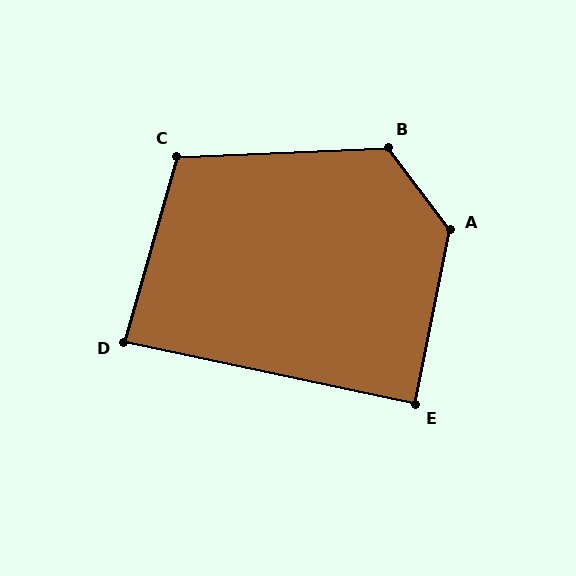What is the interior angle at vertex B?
Approximately 125 degrees (obtuse).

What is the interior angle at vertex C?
Approximately 108 degrees (obtuse).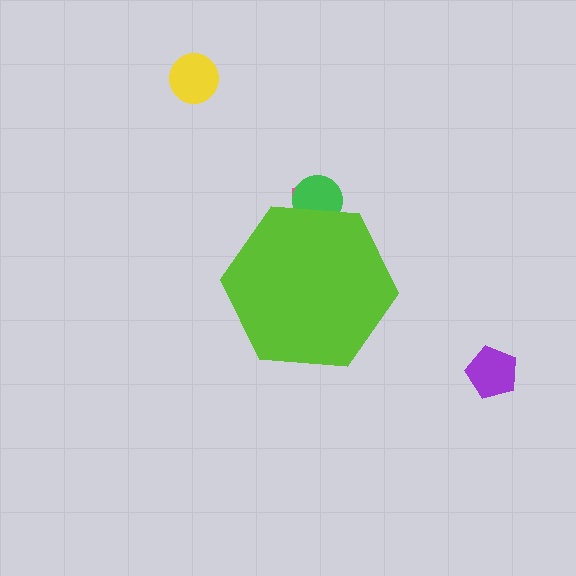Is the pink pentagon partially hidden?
Yes, the pink pentagon is partially hidden behind the lime hexagon.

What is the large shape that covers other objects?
A lime hexagon.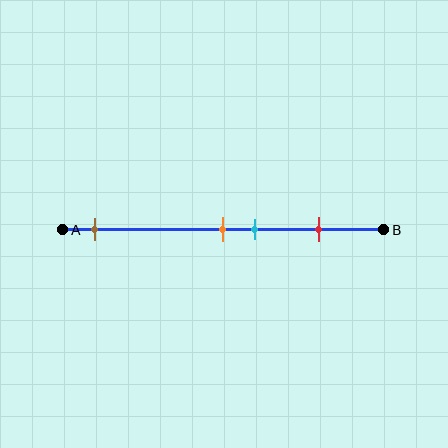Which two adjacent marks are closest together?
The orange and cyan marks are the closest adjacent pair.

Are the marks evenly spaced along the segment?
No, the marks are not evenly spaced.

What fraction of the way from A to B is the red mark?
The red mark is approximately 80% (0.8) of the way from A to B.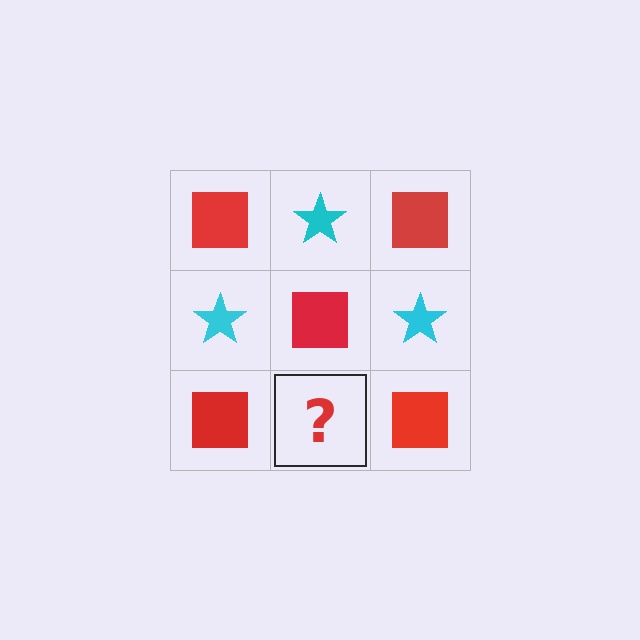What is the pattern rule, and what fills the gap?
The rule is that it alternates red square and cyan star in a checkerboard pattern. The gap should be filled with a cyan star.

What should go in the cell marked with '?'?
The missing cell should contain a cyan star.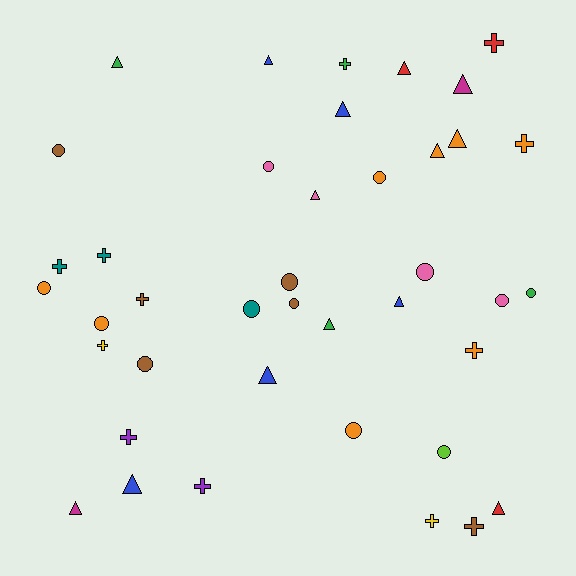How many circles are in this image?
There are 14 circles.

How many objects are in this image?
There are 40 objects.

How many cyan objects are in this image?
There are no cyan objects.